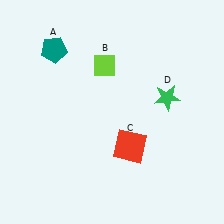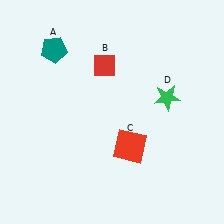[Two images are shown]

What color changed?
The diamond (B) changed from lime in Image 1 to red in Image 2.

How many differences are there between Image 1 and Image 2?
There is 1 difference between the two images.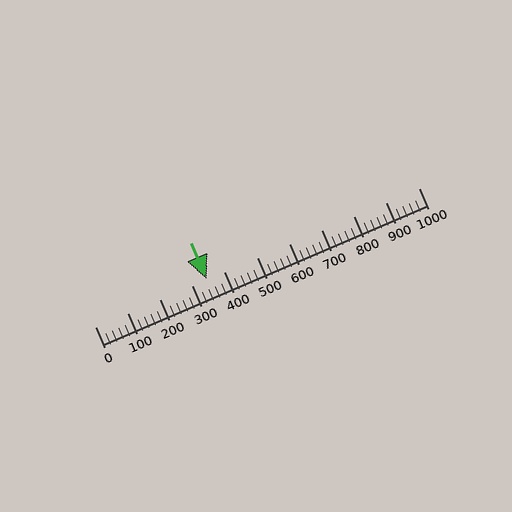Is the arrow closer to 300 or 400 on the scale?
The arrow is closer to 300.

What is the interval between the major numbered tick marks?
The major tick marks are spaced 100 units apart.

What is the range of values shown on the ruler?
The ruler shows values from 0 to 1000.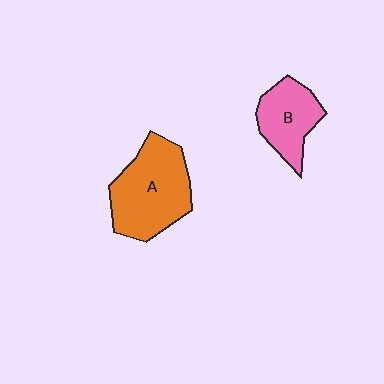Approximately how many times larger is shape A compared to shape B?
Approximately 1.6 times.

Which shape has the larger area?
Shape A (orange).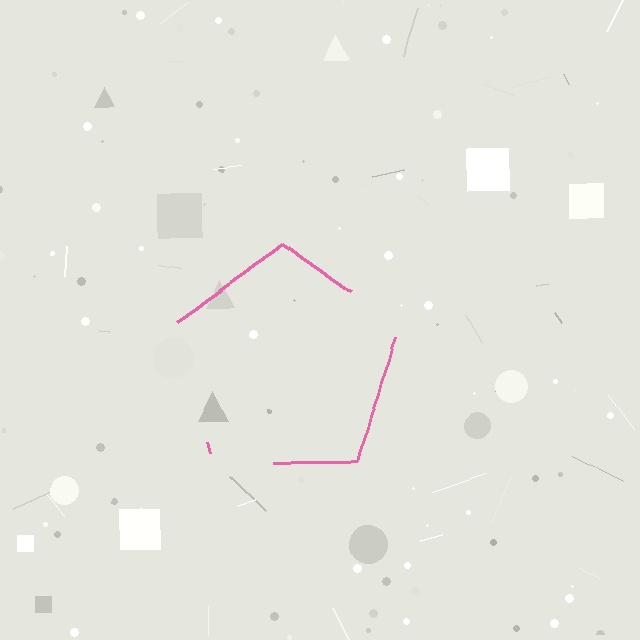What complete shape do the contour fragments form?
The contour fragments form a pentagon.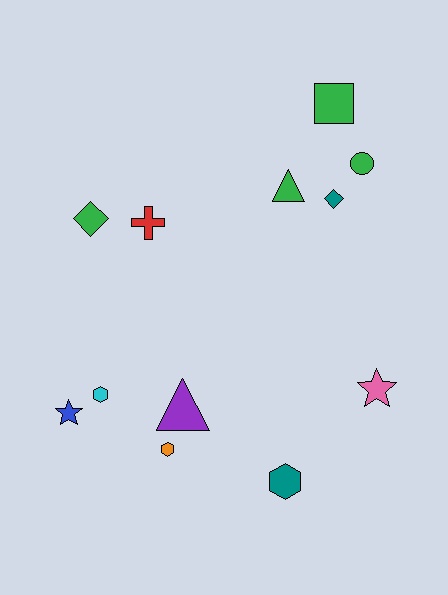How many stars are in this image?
There are 2 stars.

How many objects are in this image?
There are 12 objects.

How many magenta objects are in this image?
There are no magenta objects.